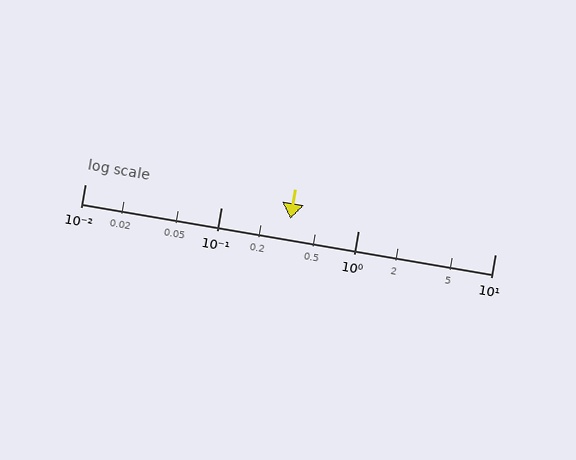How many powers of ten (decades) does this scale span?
The scale spans 3 decades, from 0.01 to 10.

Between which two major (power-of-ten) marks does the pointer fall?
The pointer is between 0.1 and 1.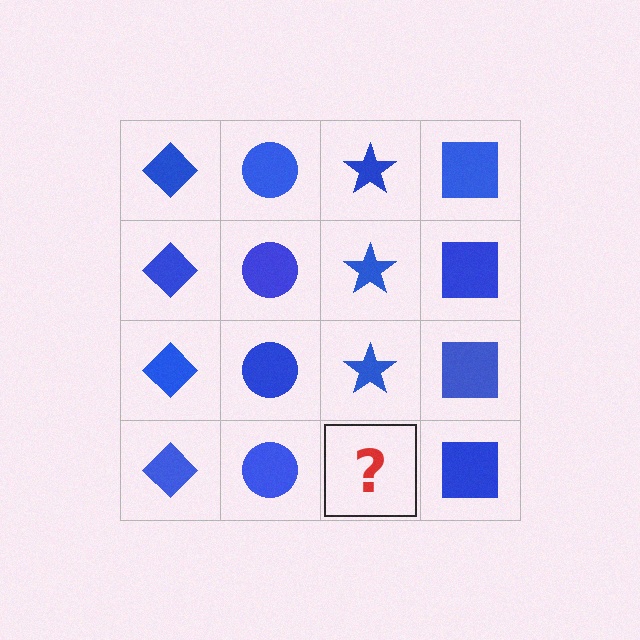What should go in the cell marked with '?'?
The missing cell should contain a blue star.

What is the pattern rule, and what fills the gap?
The rule is that each column has a consistent shape. The gap should be filled with a blue star.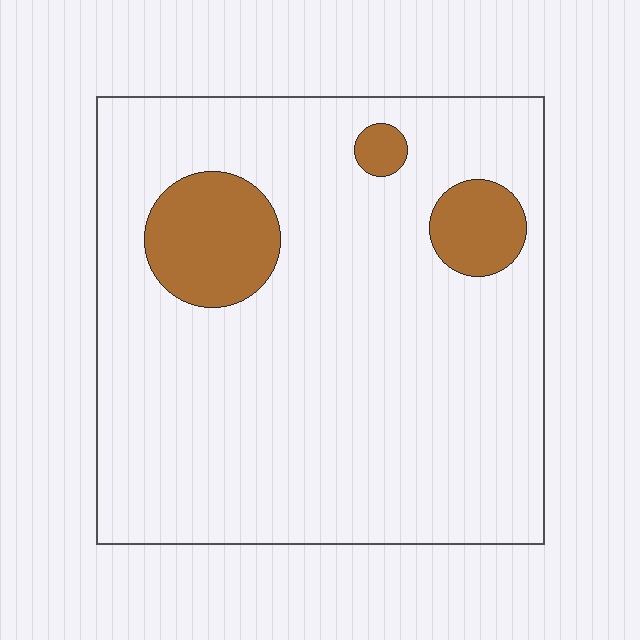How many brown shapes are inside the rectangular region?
3.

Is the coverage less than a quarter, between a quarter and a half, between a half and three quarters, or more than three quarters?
Less than a quarter.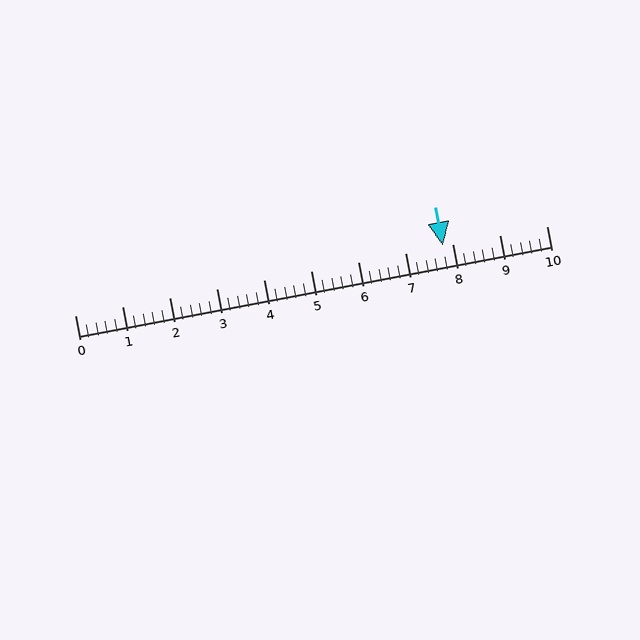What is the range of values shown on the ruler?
The ruler shows values from 0 to 10.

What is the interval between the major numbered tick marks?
The major tick marks are spaced 1 units apart.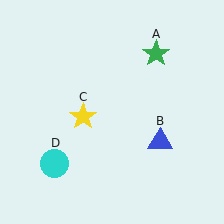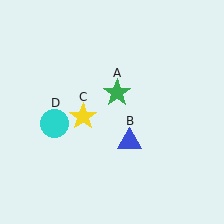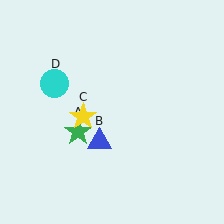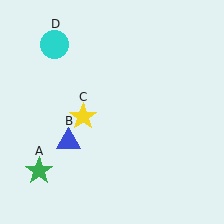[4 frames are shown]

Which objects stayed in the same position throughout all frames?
Yellow star (object C) remained stationary.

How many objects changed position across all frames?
3 objects changed position: green star (object A), blue triangle (object B), cyan circle (object D).